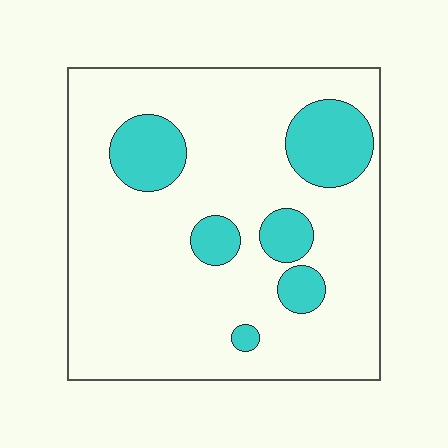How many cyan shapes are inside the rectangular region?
6.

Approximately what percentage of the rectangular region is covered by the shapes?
Approximately 20%.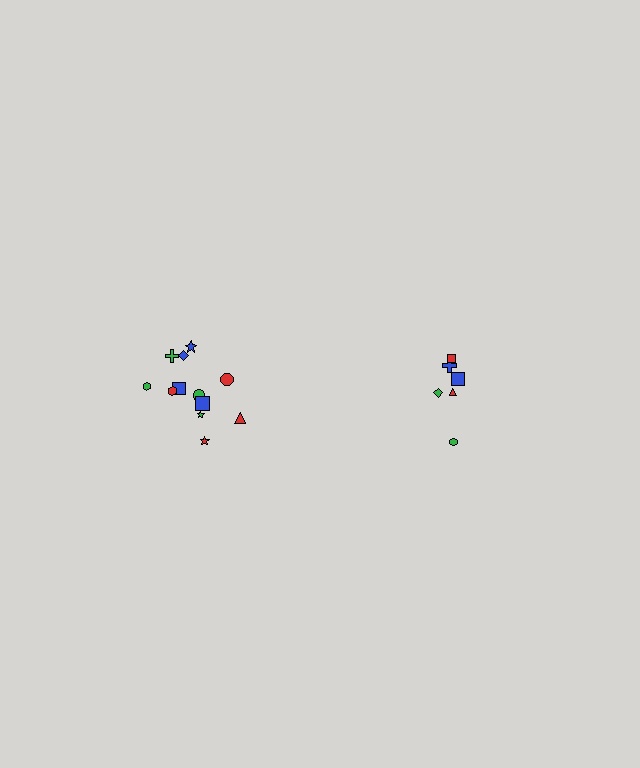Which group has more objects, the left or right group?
The left group.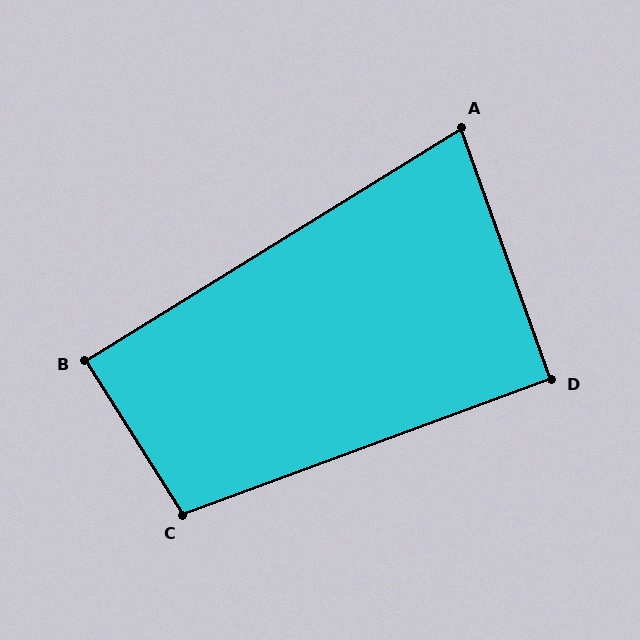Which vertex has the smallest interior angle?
A, at approximately 78 degrees.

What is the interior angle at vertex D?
Approximately 91 degrees (approximately right).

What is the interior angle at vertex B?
Approximately 89 degrees (approximately right).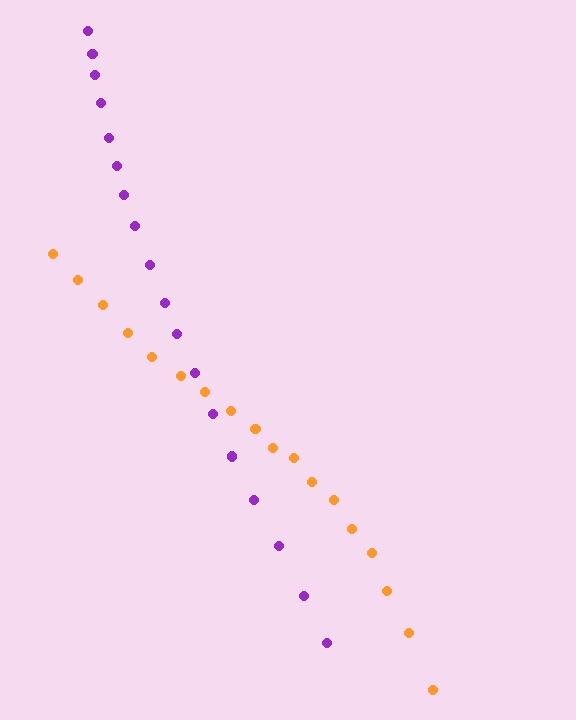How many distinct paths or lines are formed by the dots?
There are 2 distinct paths.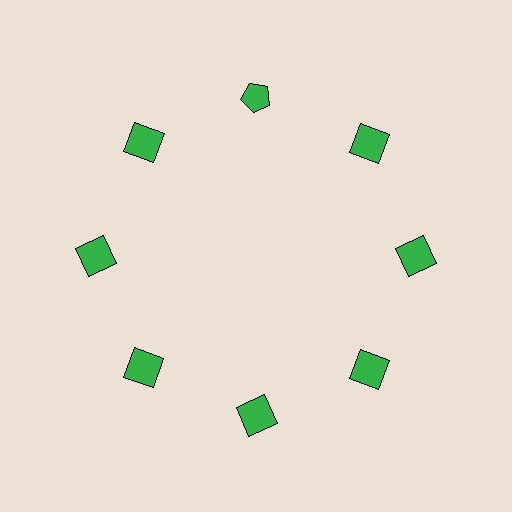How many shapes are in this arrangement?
There are 8 shapes arranged in a ring pattern.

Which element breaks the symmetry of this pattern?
The green pentagon at roughly the 12 o'clock position breaks the symmetry. All other shapes are green squares.